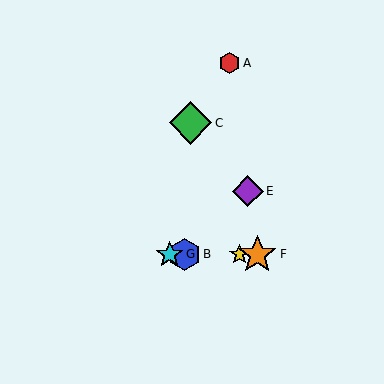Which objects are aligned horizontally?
Objects B, D, F, G are aligned horizontally.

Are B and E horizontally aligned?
No, B is at y≈254 and E is at y≈191.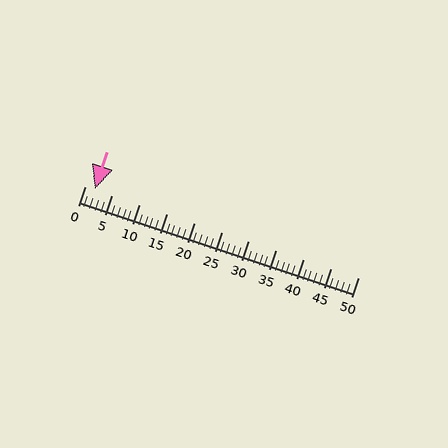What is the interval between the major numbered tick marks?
The major tick marks are spaced 5 units apart.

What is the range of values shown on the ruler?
The ruler shows values from 0 to 50.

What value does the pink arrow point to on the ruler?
The pink arrow points to approximately 2.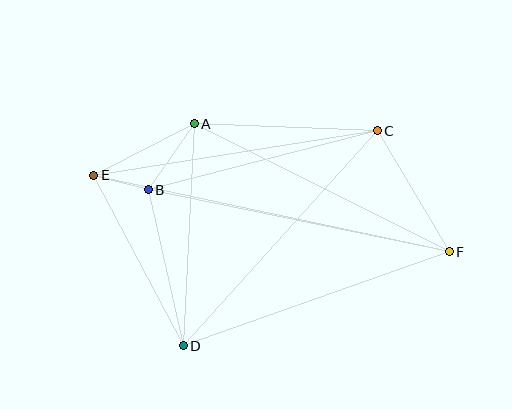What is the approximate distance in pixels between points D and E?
The distance between D and E is approximately 193 pixels.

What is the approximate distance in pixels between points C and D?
The distance between C and D is approximately 290 pixels.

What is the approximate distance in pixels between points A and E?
The distance between A and E is approximately 113 pixels.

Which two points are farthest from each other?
Points E and F are farthest from each other.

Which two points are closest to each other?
Points B and E are closest to each other.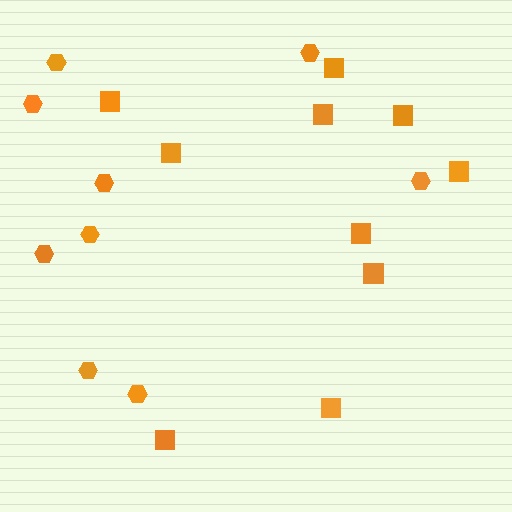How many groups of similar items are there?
There are 2 groups: one group of hexagons (9) and one group of squares (10).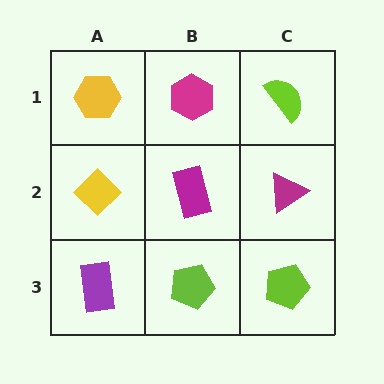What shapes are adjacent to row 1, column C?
A magenta triangle (row 2, column C), a magenta hexagon (row 1, column B).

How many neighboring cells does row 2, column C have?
3.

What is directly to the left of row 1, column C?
A magenta hexagon.